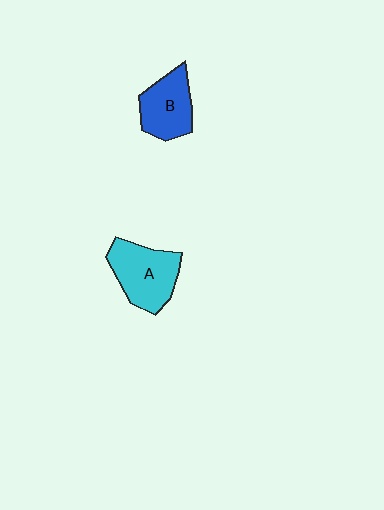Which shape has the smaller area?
Shape B (blue).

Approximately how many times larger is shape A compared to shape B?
Approximately 1.2 times.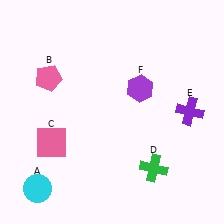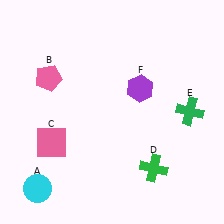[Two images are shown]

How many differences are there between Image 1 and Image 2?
There is 1 difference between the two images.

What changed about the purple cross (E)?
In Image 1, E is purple. In Image 2, it changed to green.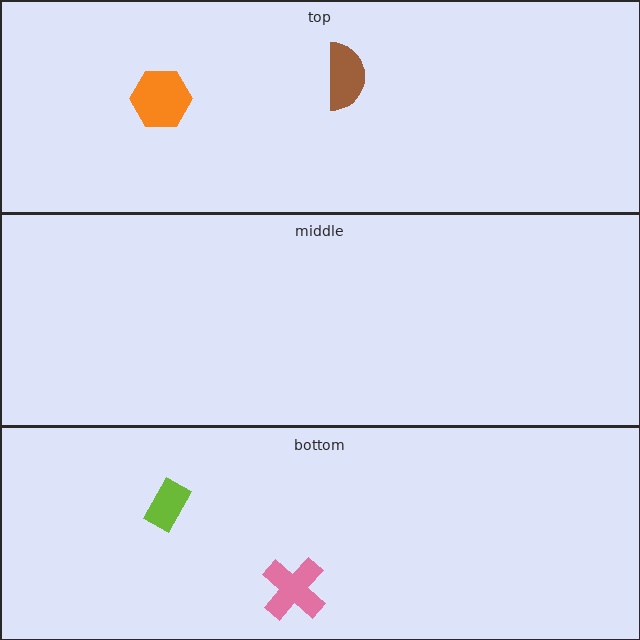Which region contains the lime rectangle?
The bottom region.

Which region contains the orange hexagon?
The top region.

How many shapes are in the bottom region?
2.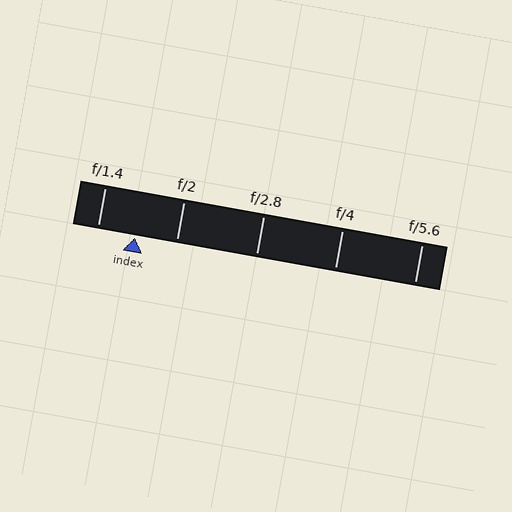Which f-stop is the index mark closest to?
The index mark is closest to f/1.4.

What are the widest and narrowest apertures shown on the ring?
The widest aperture shown is f/1.4 and the narrowest is f/5.6.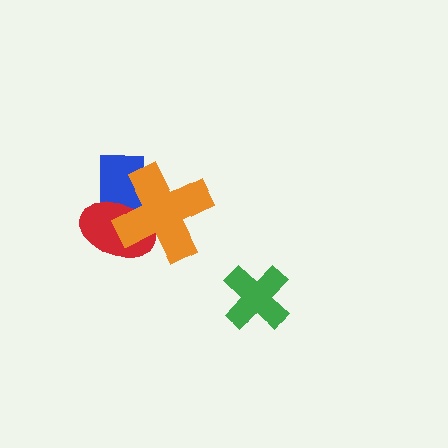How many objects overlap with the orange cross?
2 objects overlap with the orange cross.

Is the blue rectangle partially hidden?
Yes, it is partially covered by another shape.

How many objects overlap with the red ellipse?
2 objects overlap with the red ellipse.